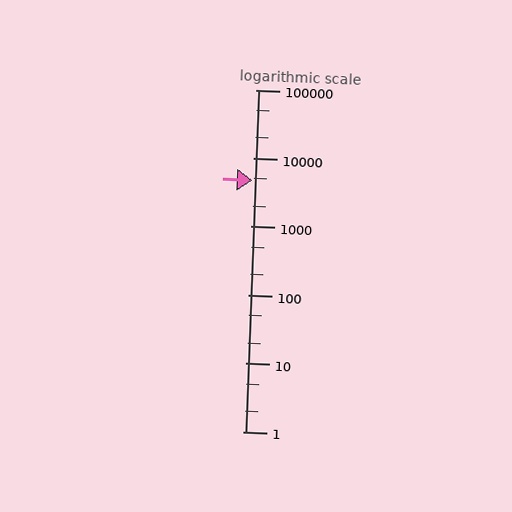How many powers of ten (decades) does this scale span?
The scale spans 5 decades, from 1 to 100000.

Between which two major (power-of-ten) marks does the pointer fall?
The pointer is between 1000 and 10000.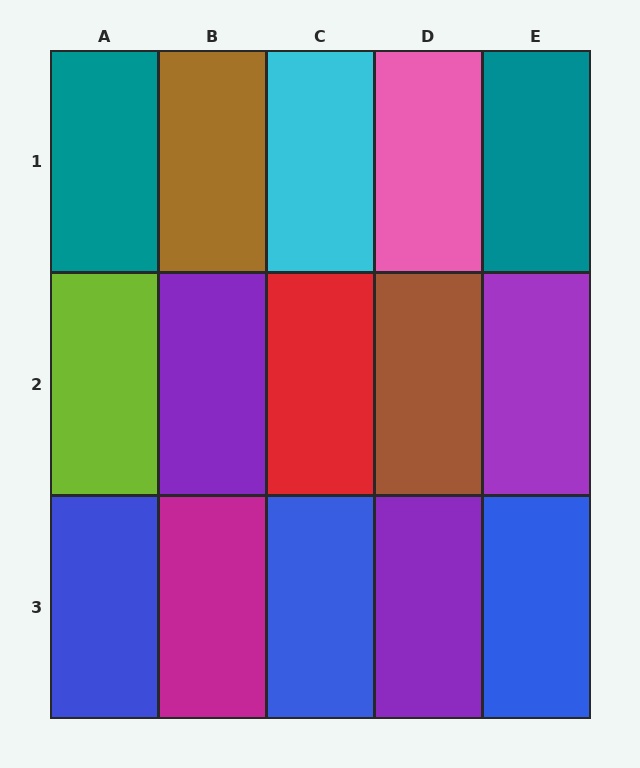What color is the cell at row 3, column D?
Purple.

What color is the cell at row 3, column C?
Blue.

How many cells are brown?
2 cells are brown.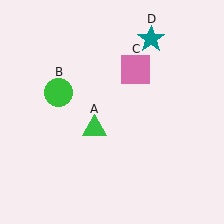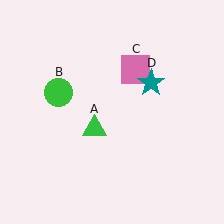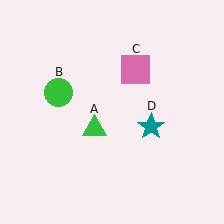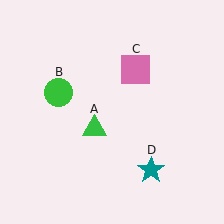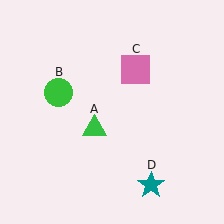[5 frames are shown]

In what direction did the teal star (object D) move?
The teal star (object D) moved down.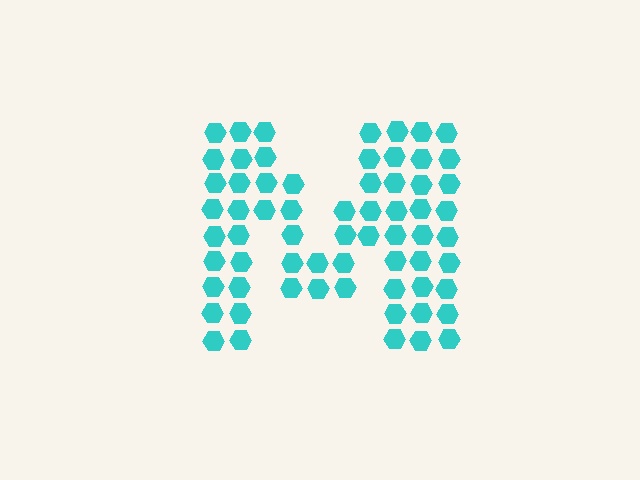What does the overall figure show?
The overall figure shows the letter M.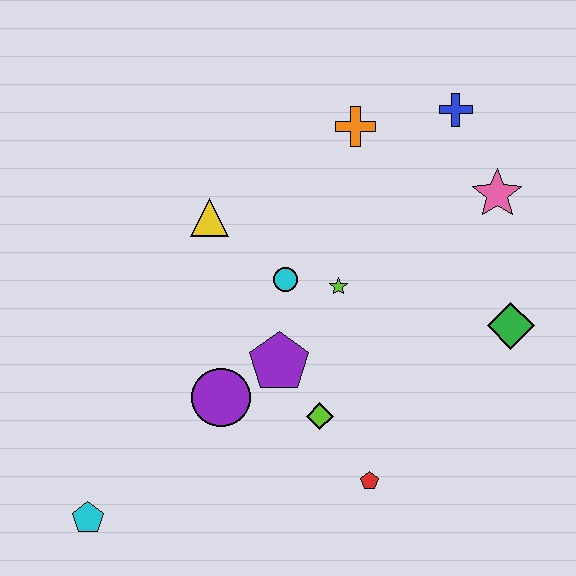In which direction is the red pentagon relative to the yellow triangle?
The red pentagon is below the yellow triangle.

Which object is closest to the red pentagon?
The lime diamond is closest to the red pentagon.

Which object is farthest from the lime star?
The cyan pentagon is farthest from the lime star.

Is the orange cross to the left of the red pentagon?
Yes